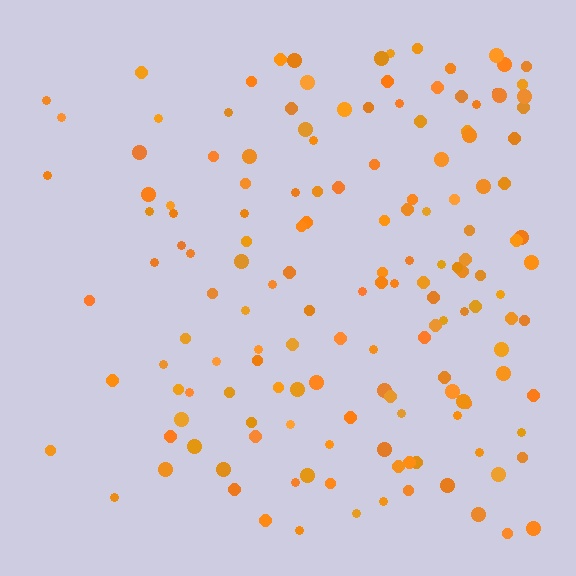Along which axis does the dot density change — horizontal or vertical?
Horizontal.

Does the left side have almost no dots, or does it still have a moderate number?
Still a moderate number, just noticeably fewer than the right.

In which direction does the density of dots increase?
From left to right, with the right side densest.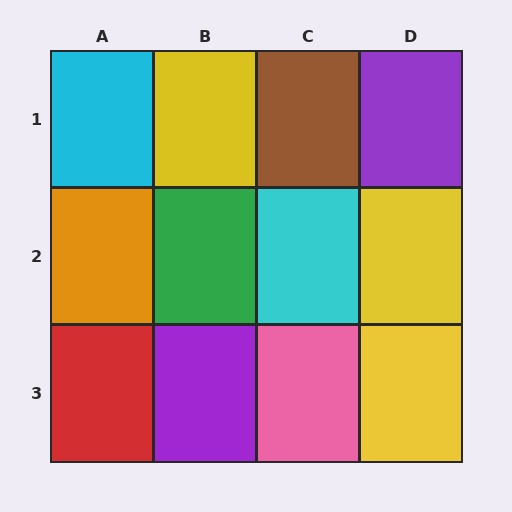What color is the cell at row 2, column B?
Green.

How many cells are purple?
2 cells are purple.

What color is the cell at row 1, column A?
Cyan.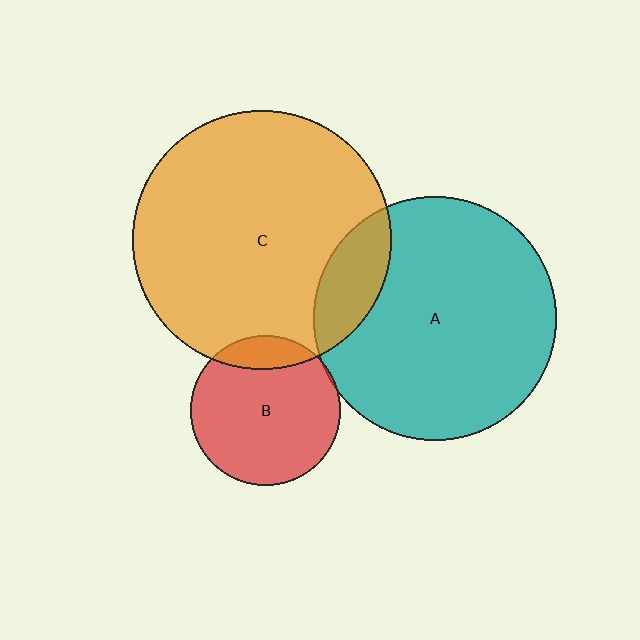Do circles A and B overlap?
Yes.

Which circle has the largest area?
Circle C (orange).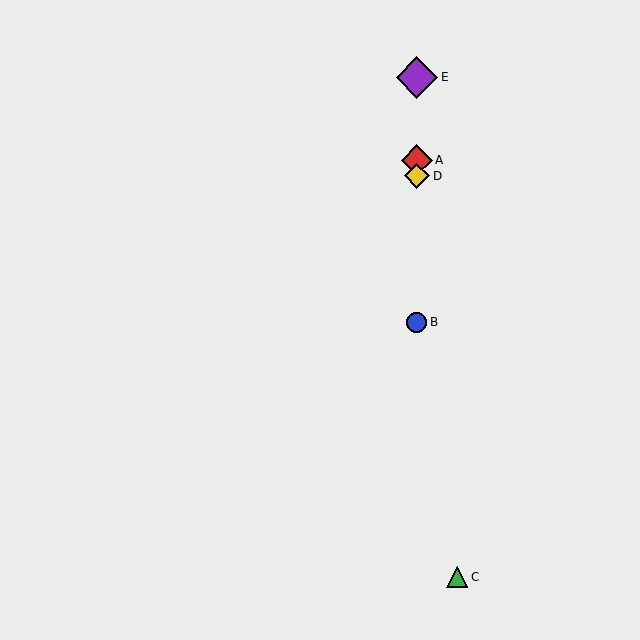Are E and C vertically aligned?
No, E is at x≈417 and C is at x≈457.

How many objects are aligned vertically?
4 objects (A, B, D, E) are aligned vertically.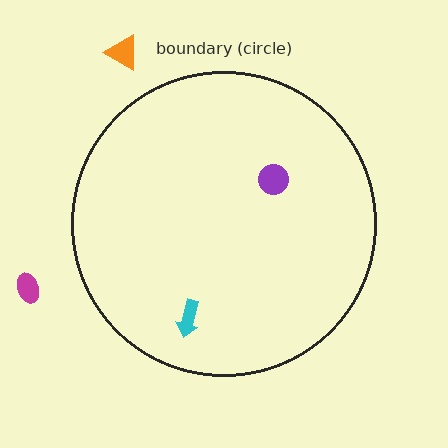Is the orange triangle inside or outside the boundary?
Outside.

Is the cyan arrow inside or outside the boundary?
Inside.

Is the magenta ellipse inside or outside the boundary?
Outside.